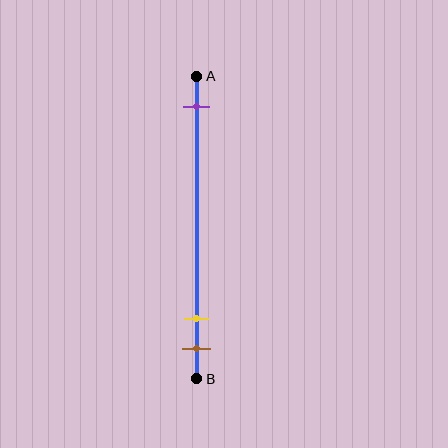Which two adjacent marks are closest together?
The yellow and brown marks are the closest adjacent pair.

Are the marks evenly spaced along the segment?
No, the marks are not evenly spaced.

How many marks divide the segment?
There are 3 marks dividing the segment.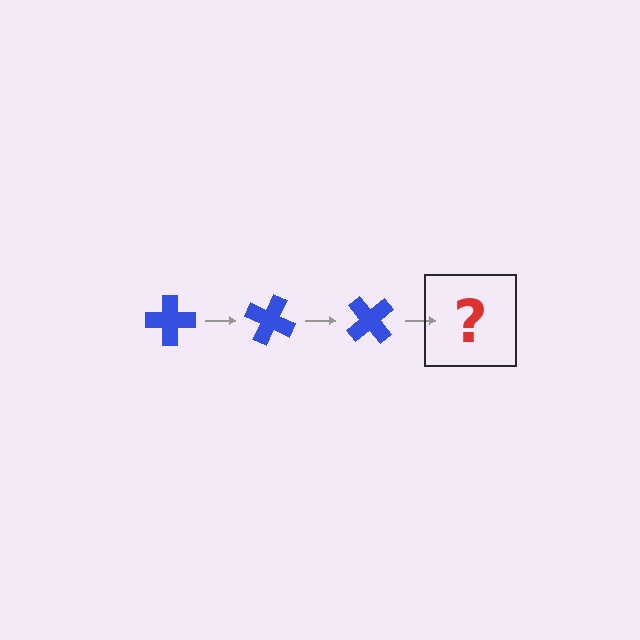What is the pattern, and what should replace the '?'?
The pattern is that the cross rotates 25 degrees each step. The '?' should be a blue cross rotated 75 degrees.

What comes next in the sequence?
The next element should be a blue cross rotated 75 degrees.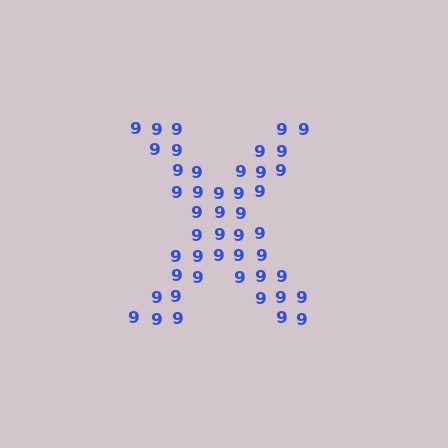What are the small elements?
The small elements are digit 9's.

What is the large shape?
The large shape is the letter X.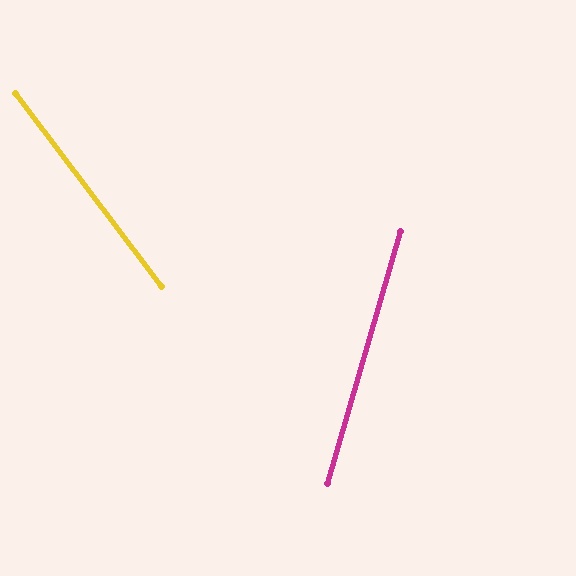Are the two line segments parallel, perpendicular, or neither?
Neither parallel nor perpendicular — they differ by about 53°.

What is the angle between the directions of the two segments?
Approximately 53 degrees.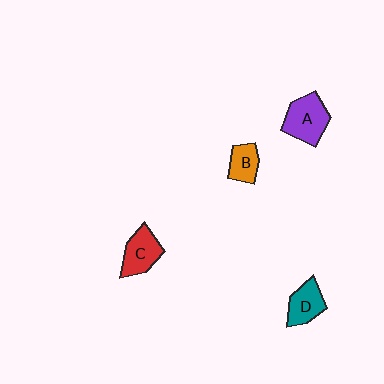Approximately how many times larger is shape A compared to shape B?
Approximately 1.7 times.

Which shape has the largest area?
Shape A (purple).